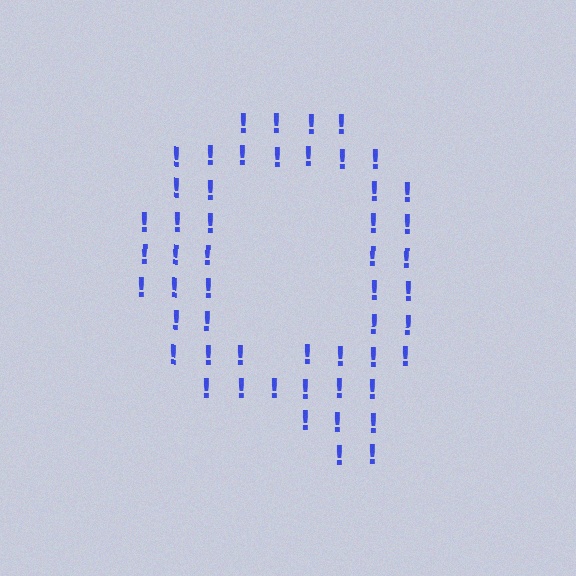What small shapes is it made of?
It is made of small exclamation marks.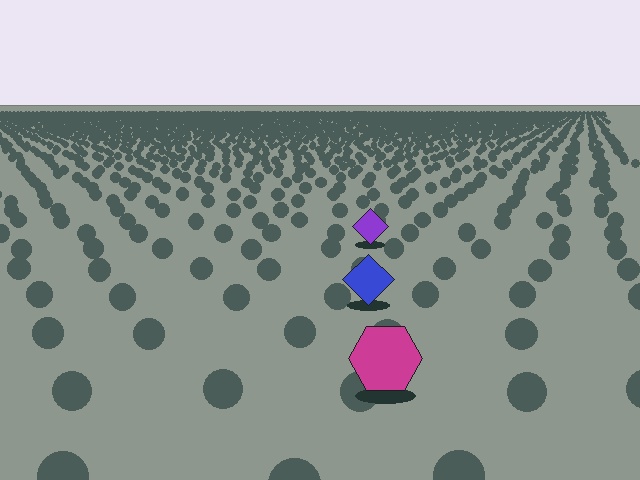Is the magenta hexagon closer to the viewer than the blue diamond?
Yes. The magenta hexagon is closer — you can tell from the texture gradient: the ground texture is coarser near it.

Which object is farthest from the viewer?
The purple diamond is farthest from the viewer. It appears smaller and the ground texture around it is denser.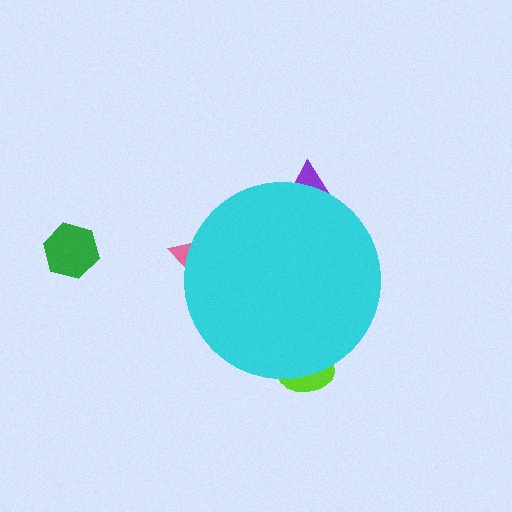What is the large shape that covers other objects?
A cyan circle.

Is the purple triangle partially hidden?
Yes, the purple triangle is partially hidden behind the cyan circle.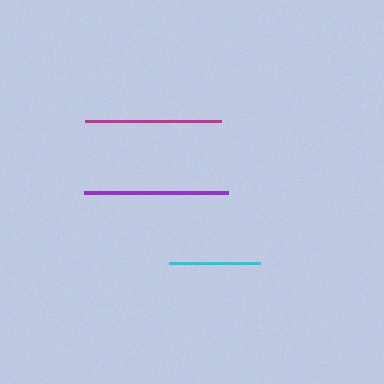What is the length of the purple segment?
The purple segment is approximately 143 pixels long.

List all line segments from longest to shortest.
From longest to shortest: purple, magenta, cyan.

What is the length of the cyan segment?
The cyan segment is approximately 90 pixels long.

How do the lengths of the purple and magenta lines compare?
The purple and magenta lines are approximately the same length.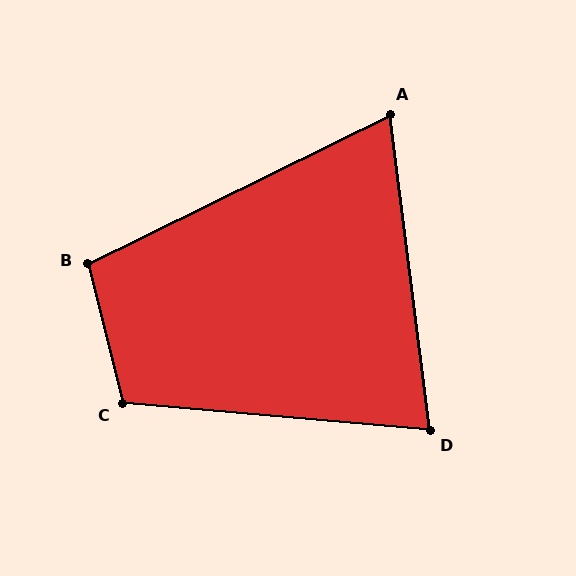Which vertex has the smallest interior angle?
A, at approximately 71 degrees.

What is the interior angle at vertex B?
Approximately 102 degrees (obtuse).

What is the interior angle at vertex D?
Approximately 78 degrees (acute).